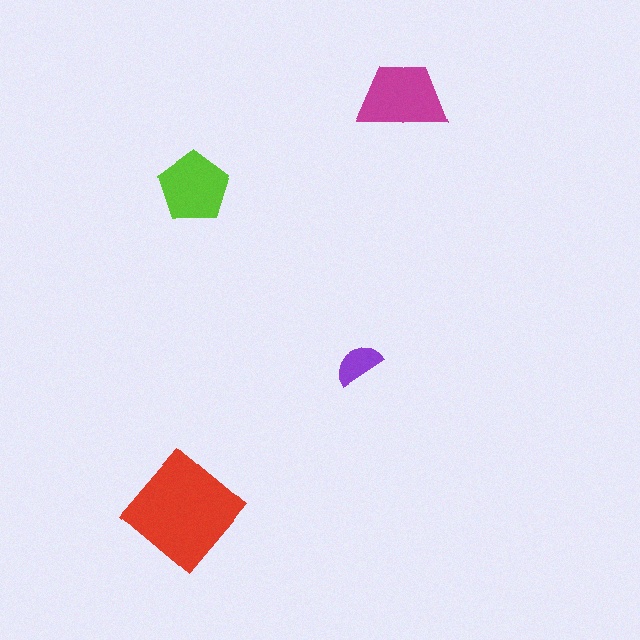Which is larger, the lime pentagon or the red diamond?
The red diamond.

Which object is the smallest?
The purple semicircle.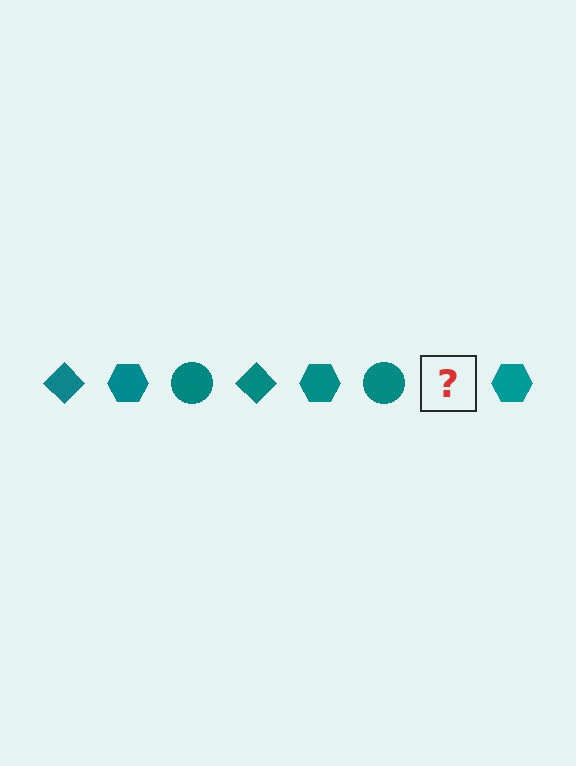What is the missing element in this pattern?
The missing element is a teal diamond.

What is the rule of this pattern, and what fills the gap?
The rule is that the pattern cycles through diamond, hexagon, circle shapes in teal. The gap should be filled with a teal diamond.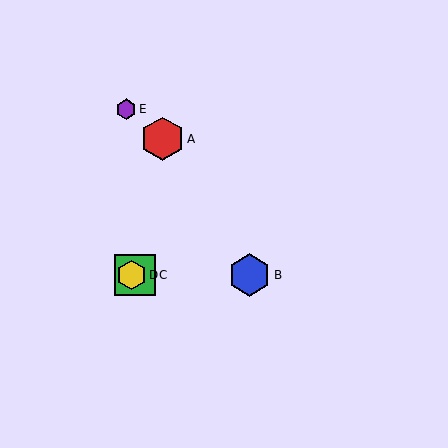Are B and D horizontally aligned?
Yes, both are at y≈275.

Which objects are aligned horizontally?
Objects B, C, D are aligned horizontally.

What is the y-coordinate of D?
Object D is at y≈275.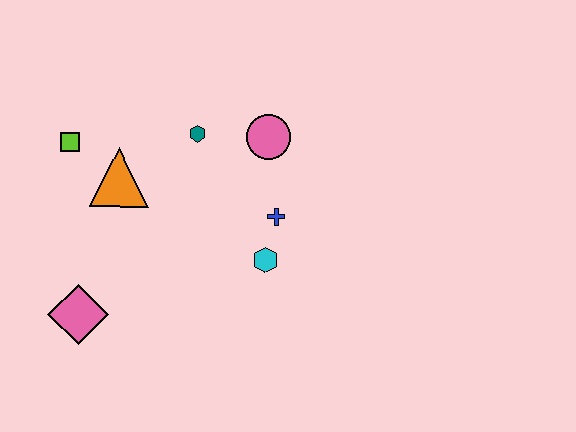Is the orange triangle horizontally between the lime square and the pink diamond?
No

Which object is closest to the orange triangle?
The lime square is closest to the orange triangle.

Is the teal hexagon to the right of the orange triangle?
Yes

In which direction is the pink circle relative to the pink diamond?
The pink circle is to the right of the pink diamond.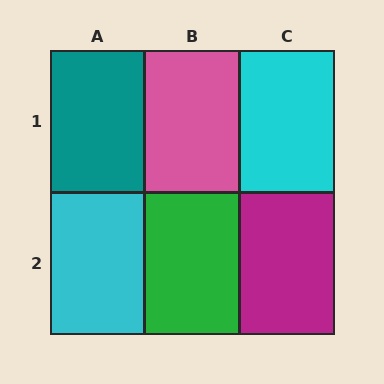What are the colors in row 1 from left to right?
Teal, pink, cyan.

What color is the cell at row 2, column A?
Cyan.